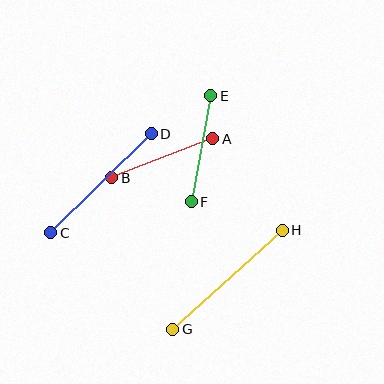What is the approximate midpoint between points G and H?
The midpoint is at approximately (227, 280) pixels.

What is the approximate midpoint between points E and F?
The midpoint is at approximately (201, 149) pixels.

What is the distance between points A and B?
The distance is approximately 108 pixels.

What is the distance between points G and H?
The distance is approximately 148 pixels.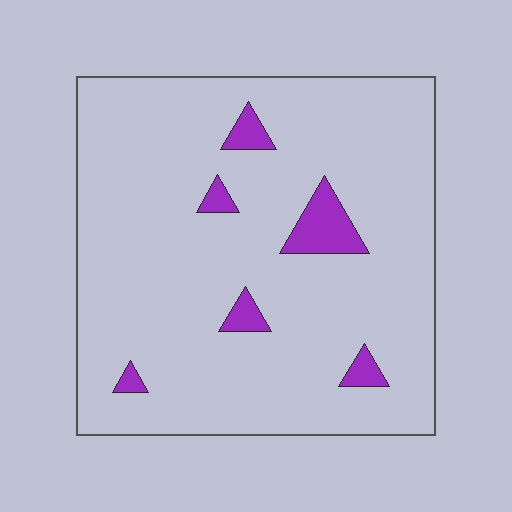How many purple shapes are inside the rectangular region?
6.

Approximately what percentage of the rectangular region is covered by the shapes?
Approximately 5%.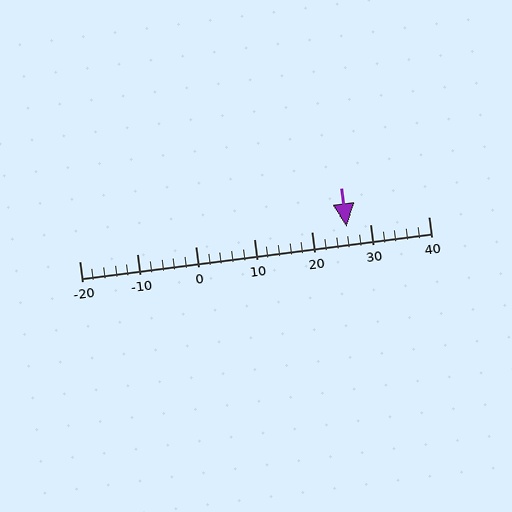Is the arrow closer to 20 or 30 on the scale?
The arrow is closer to 30.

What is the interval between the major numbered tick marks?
The major tick marks are spaced 10 units apart.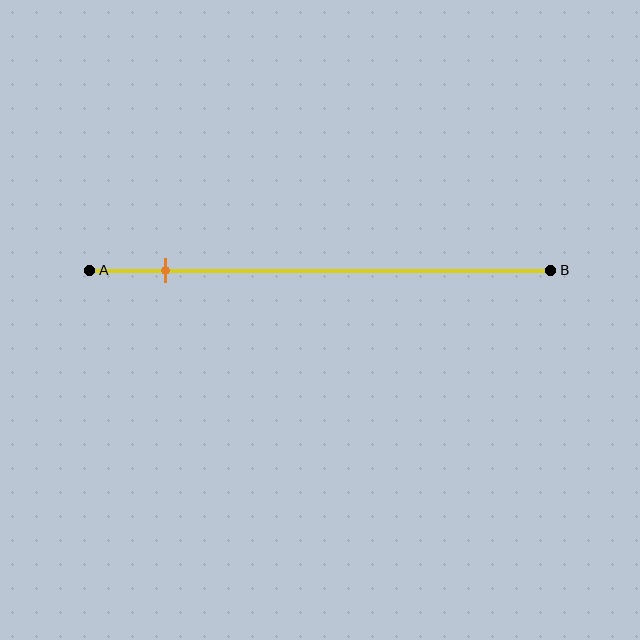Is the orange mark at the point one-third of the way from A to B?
No, the mark is at about 15% from A, not at the 33% one-third point.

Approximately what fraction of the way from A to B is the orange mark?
The orange mark is approximately 15% of the way from A to B.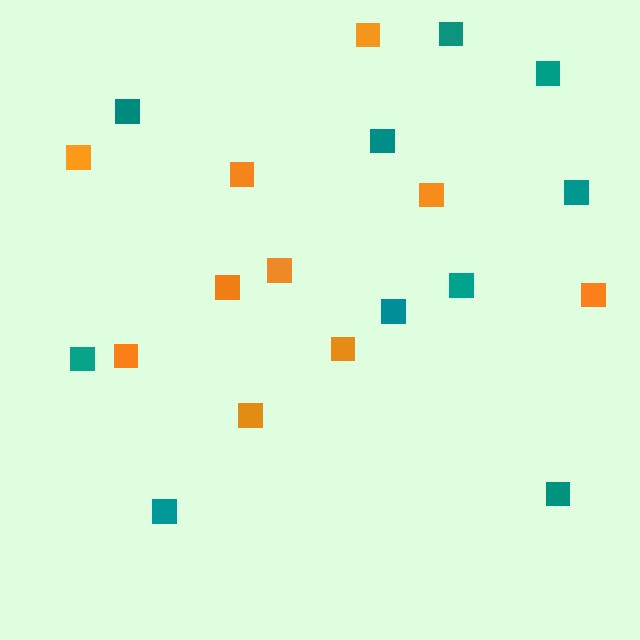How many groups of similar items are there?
There are 2 groups: one group of teal squares (10) and one group of orange squares (10).